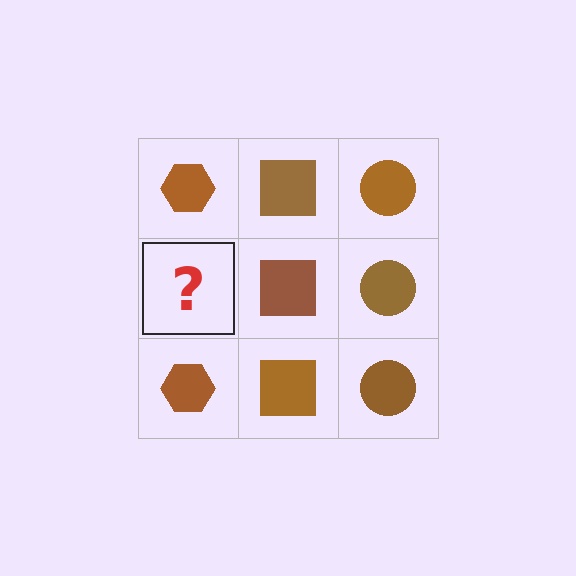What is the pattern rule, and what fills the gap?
The rule is that each column has a consistent shape. The gap should be filled with a brown hexagon.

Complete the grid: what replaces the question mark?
The question mark should be replaced with a brown hexagon.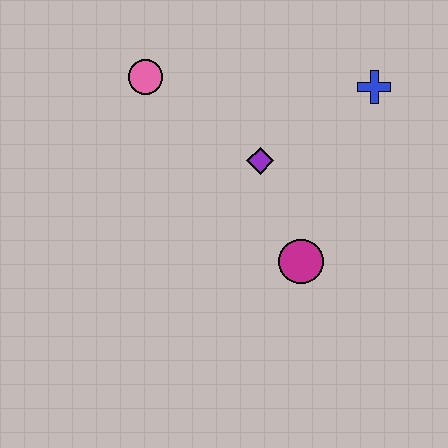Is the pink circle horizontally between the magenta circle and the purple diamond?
No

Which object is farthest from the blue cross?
The pink circle is farthest from the blue cross.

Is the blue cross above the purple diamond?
Yes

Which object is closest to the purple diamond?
The magenta circle is closest to the purple diamond.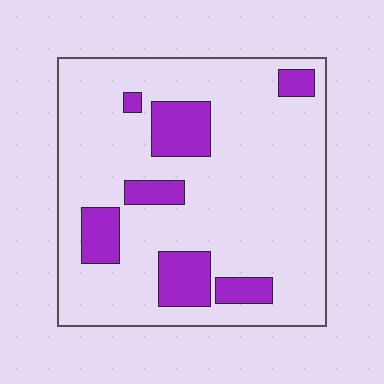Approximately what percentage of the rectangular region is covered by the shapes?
Approximately 20%.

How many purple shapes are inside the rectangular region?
7.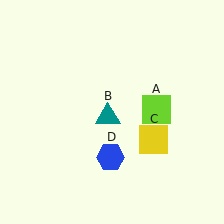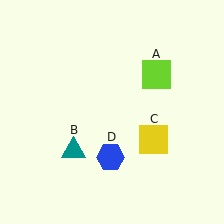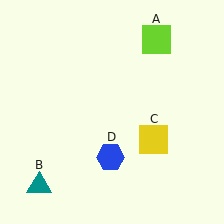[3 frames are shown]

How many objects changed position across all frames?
2 objects changed position: lime square (object A), teal triangle (object B).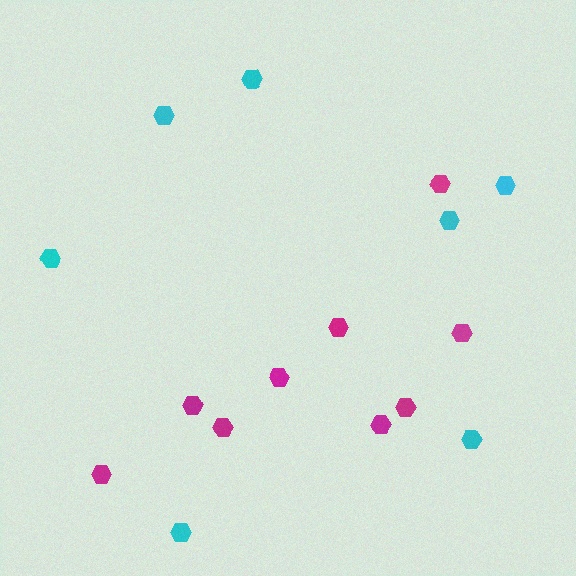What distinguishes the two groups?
There are 2 groups: one group of magenta hexagons (9) and one group of cyan hexagons (7).